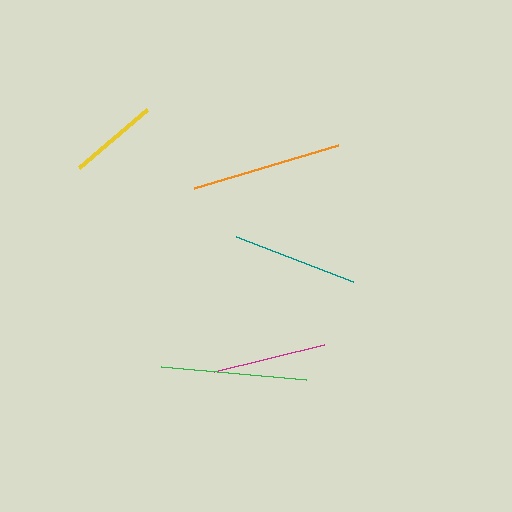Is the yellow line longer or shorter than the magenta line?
The magenta line is longer than the yellow line.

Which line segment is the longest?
The orange line is the longest at approximately 150 pixels.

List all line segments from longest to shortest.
From longest to shortest: orange, green, teal, magenta, yellow.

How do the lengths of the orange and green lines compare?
The orange and green lines are approximately the same length.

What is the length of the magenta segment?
The magenta segment is approximately 114 pixels long.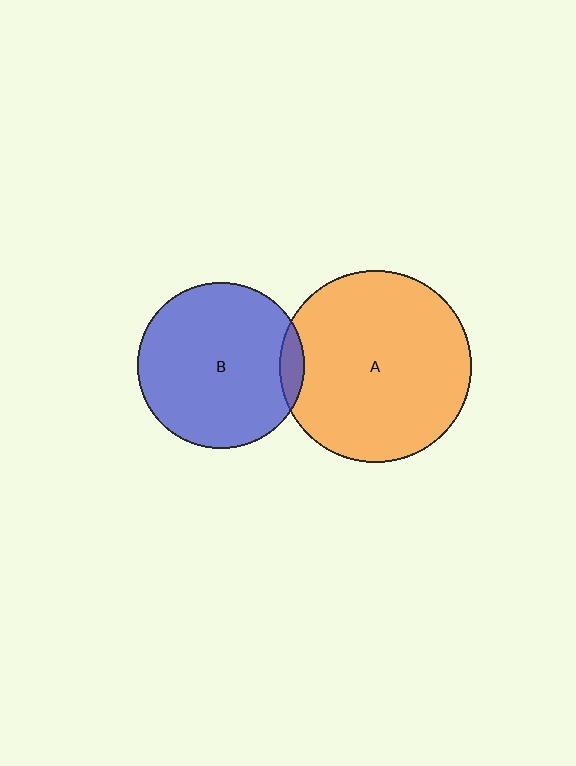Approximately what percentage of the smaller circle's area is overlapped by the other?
Approximately 5%.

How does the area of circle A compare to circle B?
Approximately 1.3 times.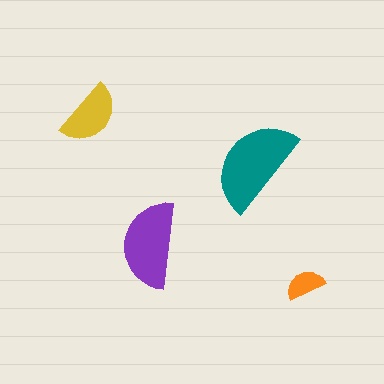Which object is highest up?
The yellow semicircle is topmost.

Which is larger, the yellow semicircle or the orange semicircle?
The yellow one.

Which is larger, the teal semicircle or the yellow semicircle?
The teal one.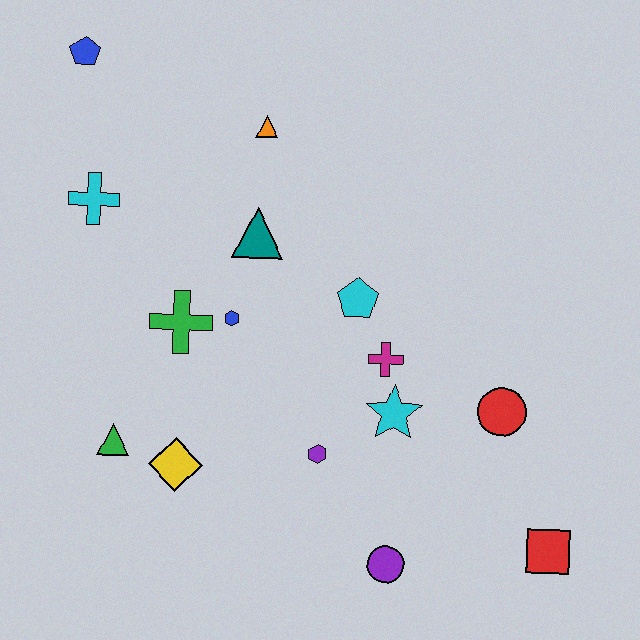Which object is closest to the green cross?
The blue hexagon is closest to the green cross.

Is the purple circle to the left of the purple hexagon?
No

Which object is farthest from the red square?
The blue pentagon is farthest from the red square.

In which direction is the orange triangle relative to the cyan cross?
The orange triangle is to the right of the cyan cross.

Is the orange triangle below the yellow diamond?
No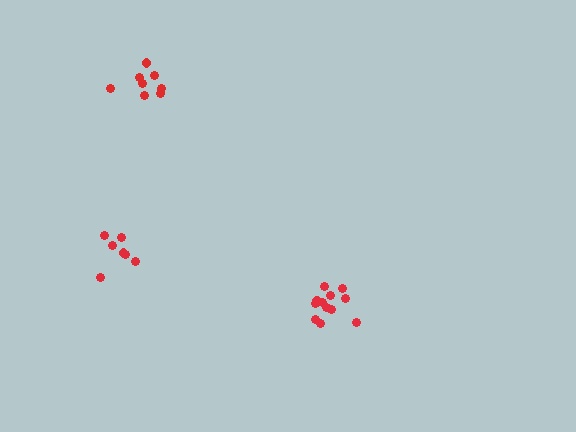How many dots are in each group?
Group 1: 7 dots, Group 2: 8 dots, Group 3: 12 dots (27 total).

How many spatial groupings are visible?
There are 3 spatial groupings.